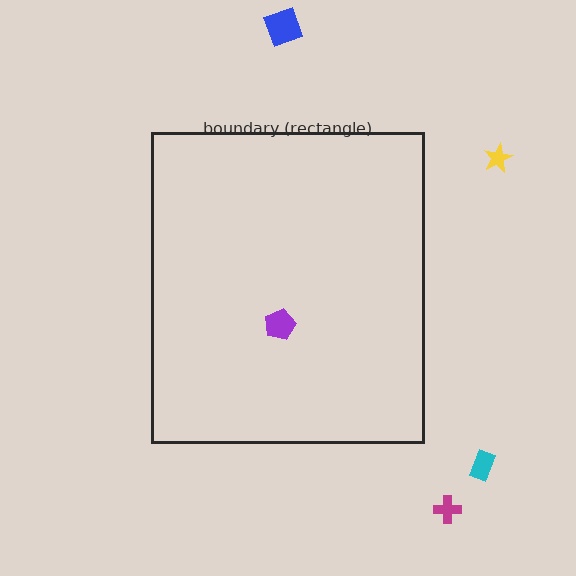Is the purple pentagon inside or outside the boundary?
Inside.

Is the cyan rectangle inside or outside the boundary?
Outside.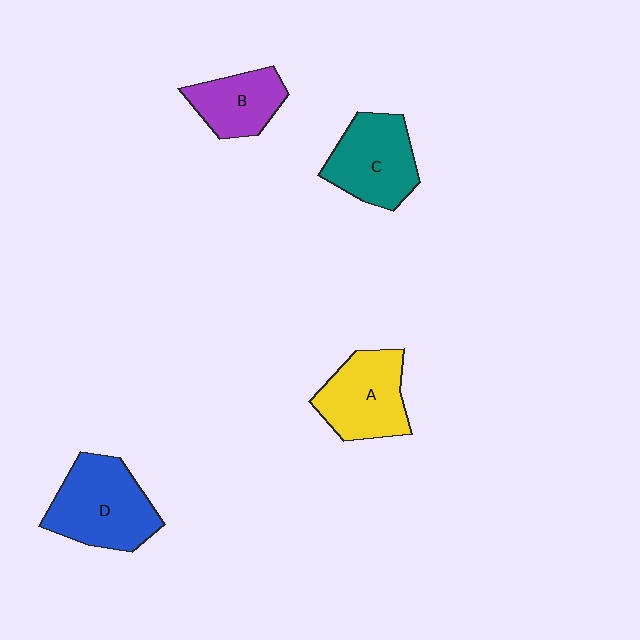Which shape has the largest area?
Shape D (blue).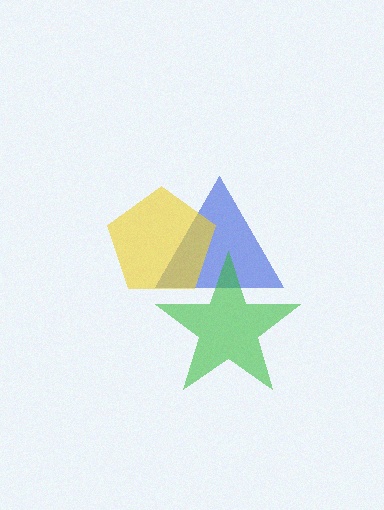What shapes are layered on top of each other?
The layered shapes are: a blue triangle, a green star, a yellow pentagon.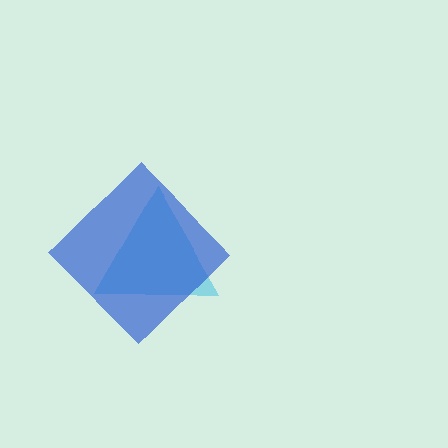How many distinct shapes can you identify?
There are 2 distinct shapes: a cyan triangle, a blue diamond.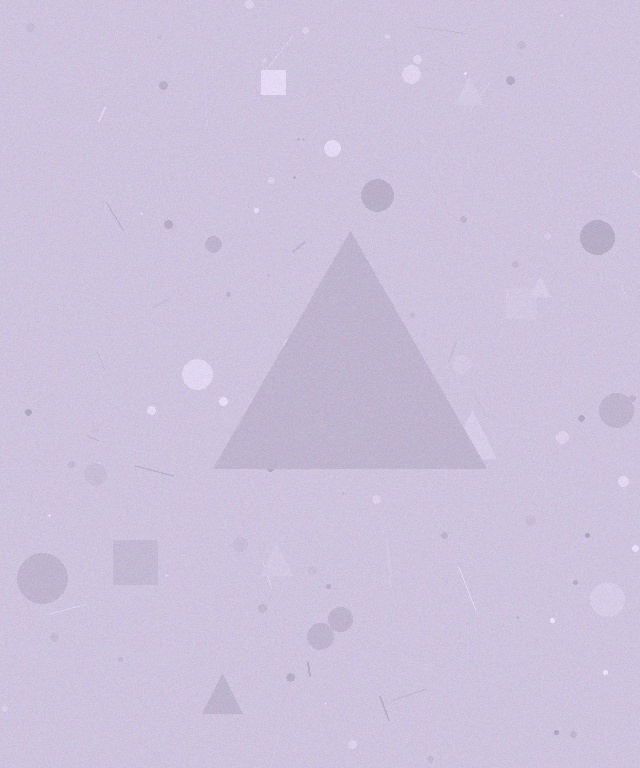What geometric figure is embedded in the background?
A triangle is embedded in the background.